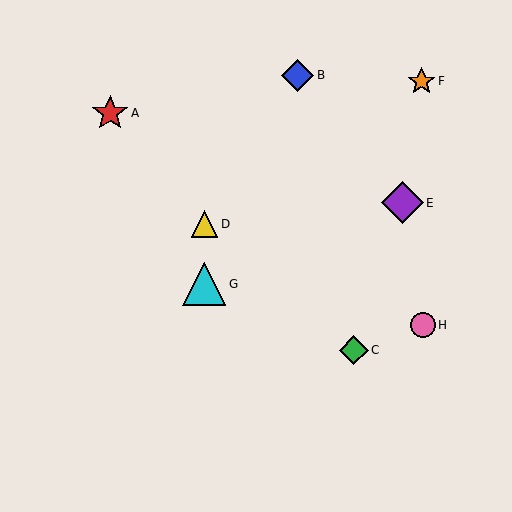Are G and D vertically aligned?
Yes, both are at x≈204.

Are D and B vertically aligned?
No, D is at x≈204 and B is at x≈298.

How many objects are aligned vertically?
2 objects (D, G) are aligned vertically.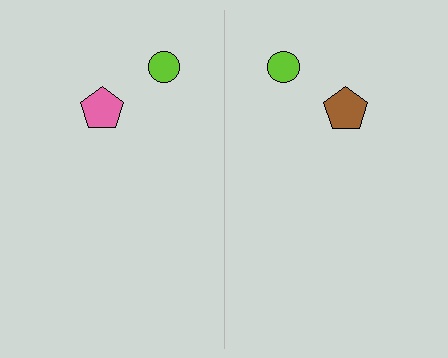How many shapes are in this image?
There are 4 shapes in this image.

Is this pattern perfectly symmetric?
No, the pattern is not perfectly symmetric. The brown pentagon on the right side breaks the symmetry — its mirror counterpart is pink.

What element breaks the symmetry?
The brown pentagon on the right side breaks the symmetry — its mirror counterpart is pink.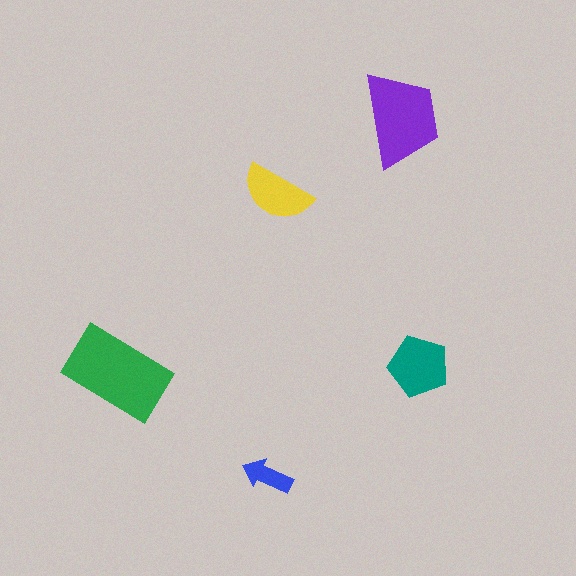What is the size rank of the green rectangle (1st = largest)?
1st.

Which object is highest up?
The purple trapezoid is topmost.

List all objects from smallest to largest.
The blue arrow, the yellow semicircle, the teal pentagon, the purple trapezoid, the green rectangle.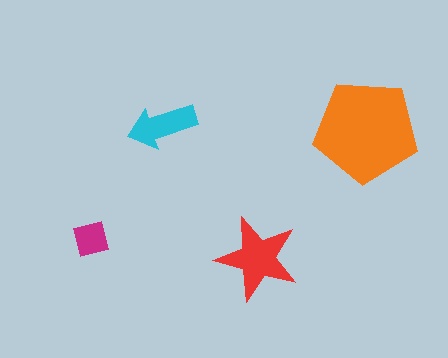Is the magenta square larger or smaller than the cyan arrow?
Smaller.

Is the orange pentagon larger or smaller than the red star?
Larger.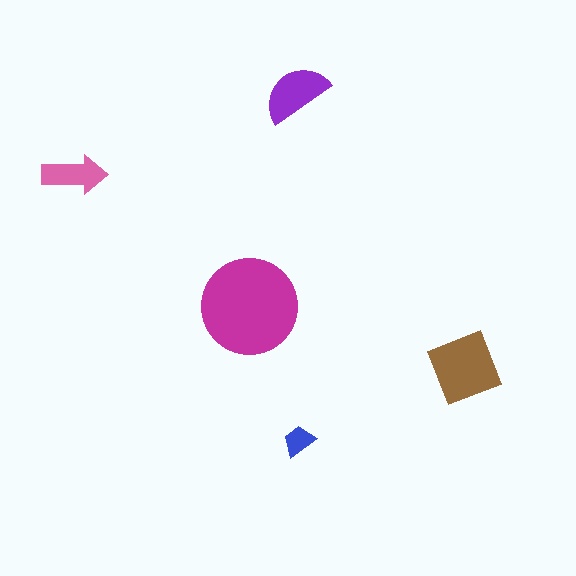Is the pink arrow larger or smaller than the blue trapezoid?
Larger.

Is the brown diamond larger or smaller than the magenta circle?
Smaller.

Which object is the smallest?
The blue trapezoid.